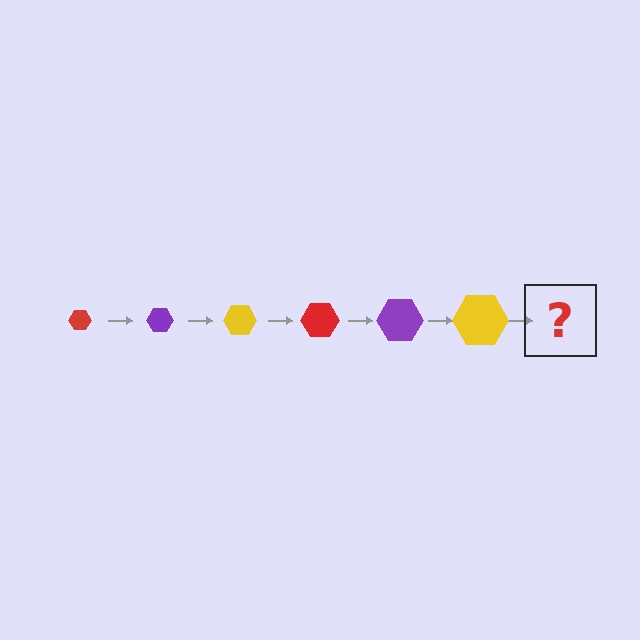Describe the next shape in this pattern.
It should be a red hexagon, larger than the previous one.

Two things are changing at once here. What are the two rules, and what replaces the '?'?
The two rules are that the hexagon grows larger each step and the color cycles through red, purple, and yellow. The '?' should be a red hexagon, larger than the previous one.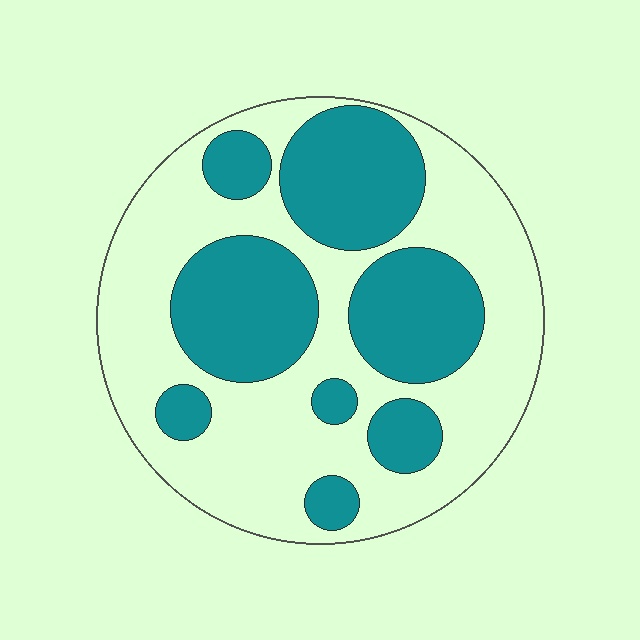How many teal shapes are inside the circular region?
8.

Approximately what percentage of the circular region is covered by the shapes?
Approximately 40%.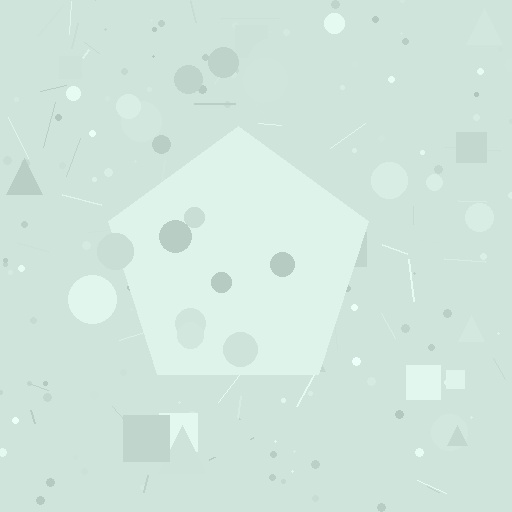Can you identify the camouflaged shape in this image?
The camouflaged shape is a pentagon.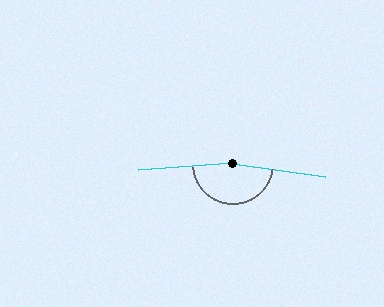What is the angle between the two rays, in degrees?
Approximately 168 degrees.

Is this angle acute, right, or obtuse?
It is obtuse.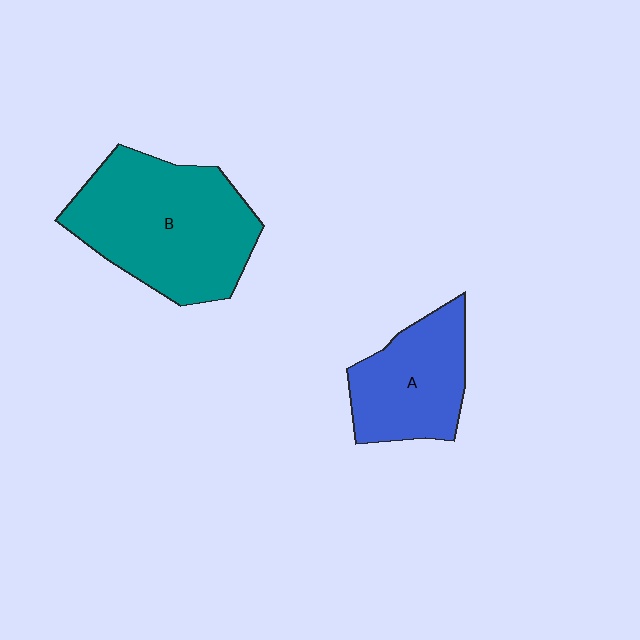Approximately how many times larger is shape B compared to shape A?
Approximately 1.7 times.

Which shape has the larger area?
Shape B (teal).